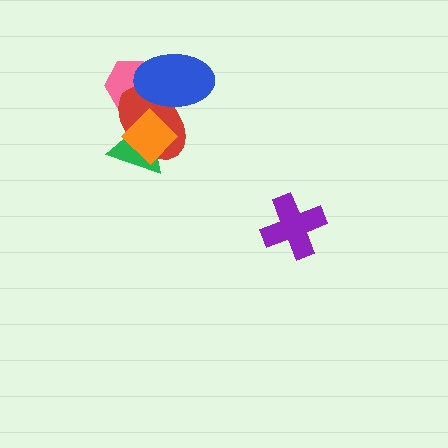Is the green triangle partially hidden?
Yes, it is partially covered by another shape.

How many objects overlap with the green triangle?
2 objects overlap with the green triangle.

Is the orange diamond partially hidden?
Yes, it is partially covered by another shape.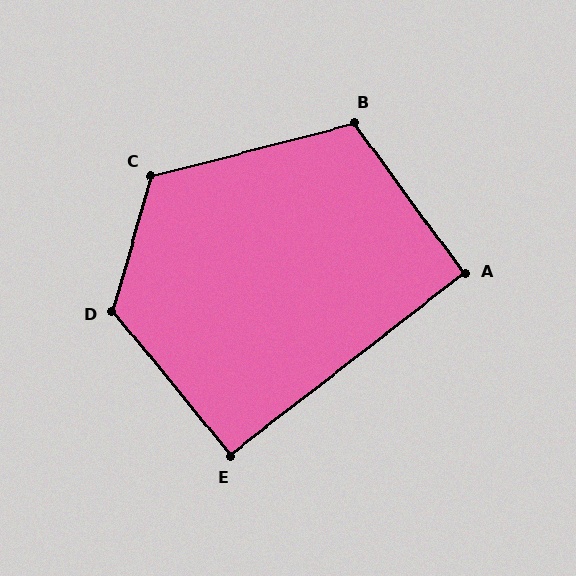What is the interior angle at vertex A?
Approximately 92 degrees (approximately right).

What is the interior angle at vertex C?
Approximately 120 degrees (obtuse).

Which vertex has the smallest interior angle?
E, at approximately 92 degrees.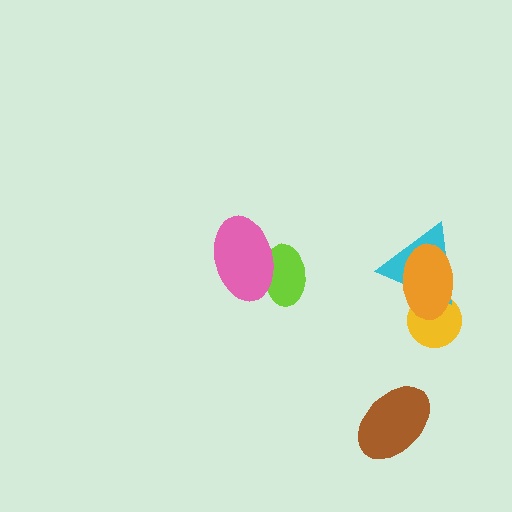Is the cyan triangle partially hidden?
Yes, it is partially covered by another shape.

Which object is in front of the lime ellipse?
The pink ellipse is in front of the lime ellipse.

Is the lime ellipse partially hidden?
Yes, it is partially covered by another shape.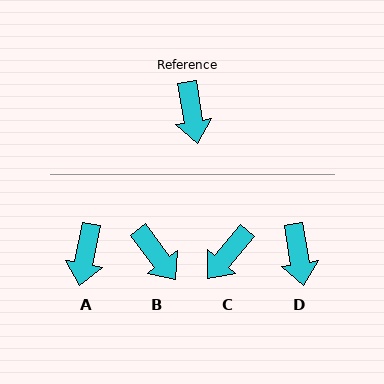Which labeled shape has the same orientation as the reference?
D.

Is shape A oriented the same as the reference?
No, it is off by about 21 degrees.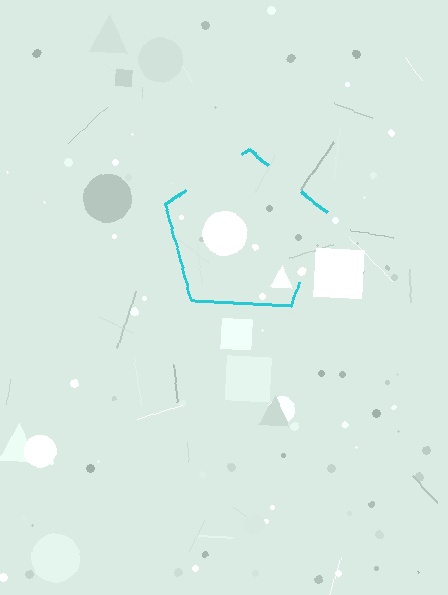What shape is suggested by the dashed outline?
The dashed outline suggests a pentagon.